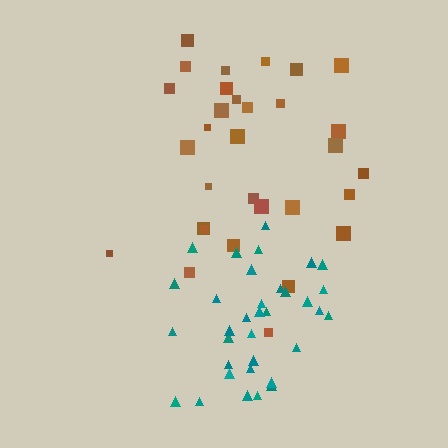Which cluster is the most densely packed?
Teal.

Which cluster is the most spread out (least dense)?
Brown.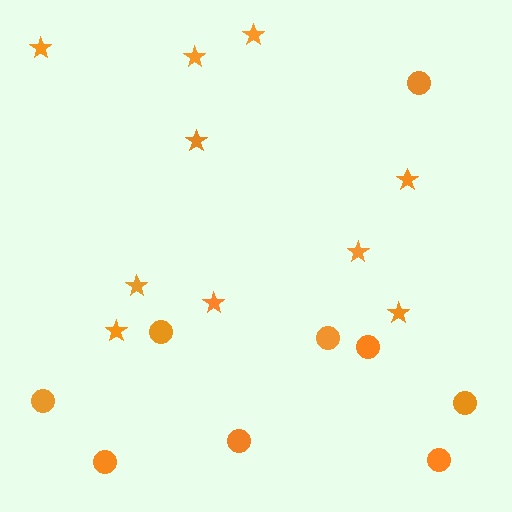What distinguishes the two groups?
There are 2 groups: one group of stars (10) and one group of circles (9).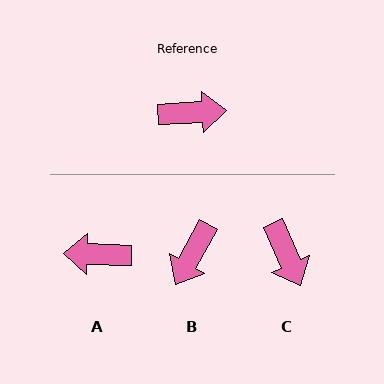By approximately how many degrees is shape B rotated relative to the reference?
Approximately 122 degrees clockwise.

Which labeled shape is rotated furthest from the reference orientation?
A, about 175 degrees away.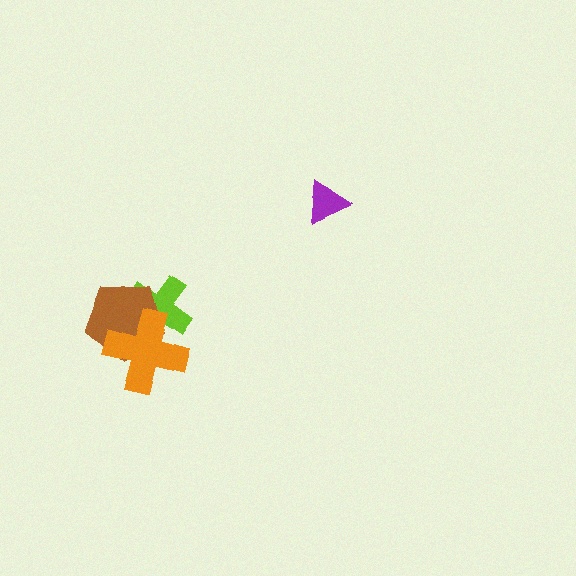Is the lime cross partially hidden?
Yes, it is partially covered by another shape.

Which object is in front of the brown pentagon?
The orange cross is in front of the brown pentagon.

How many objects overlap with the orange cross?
2 objects overlap with the orange cross.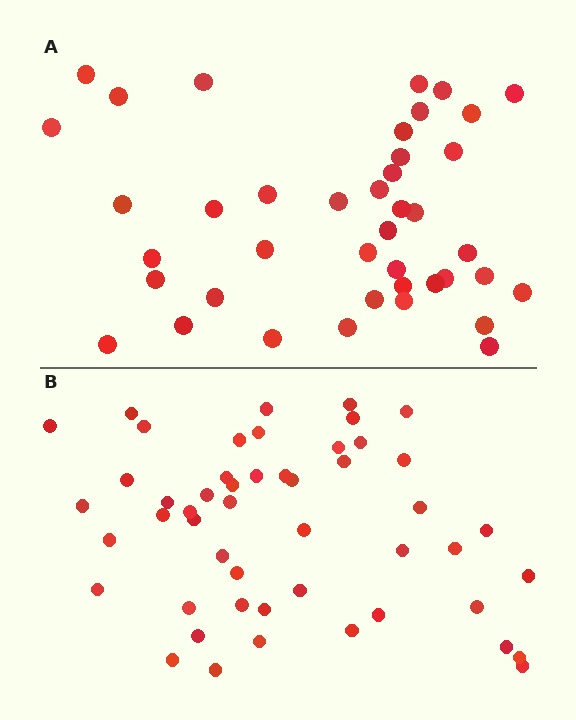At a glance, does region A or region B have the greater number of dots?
Region B (the bottom region) has more dots.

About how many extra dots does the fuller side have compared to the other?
Region B has roughly 8 or so more dots than region A.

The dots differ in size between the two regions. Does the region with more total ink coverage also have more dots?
No. Region A has more total ink coverage because its dots are larger, but region B actually contains more individual dots. Total area can be misleading — the number of items is what matters here.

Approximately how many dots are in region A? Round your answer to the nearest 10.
About 40 dots. (The exact count is 41, which rounds to 40.)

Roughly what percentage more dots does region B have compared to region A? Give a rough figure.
About 20% more.